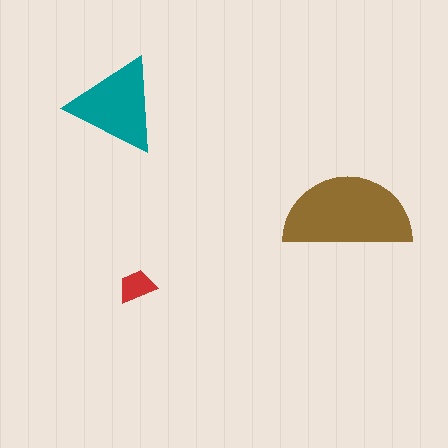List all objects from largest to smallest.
The brown semicircle, the teal triangle, the red trapezoid.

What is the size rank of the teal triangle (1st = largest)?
2nd.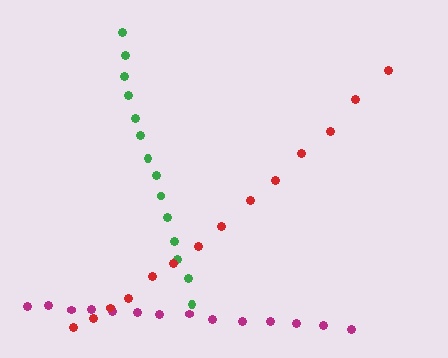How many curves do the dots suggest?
There are 3 distinct paths.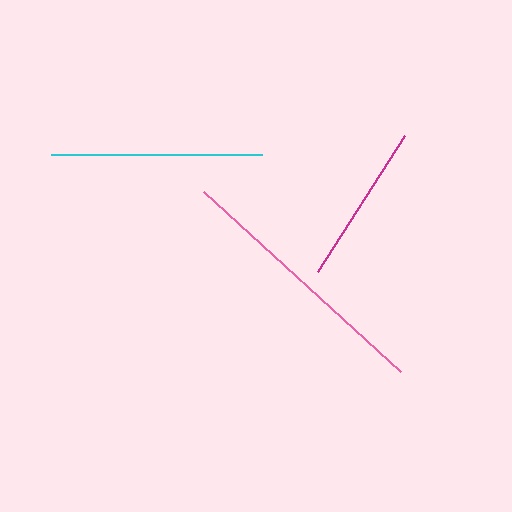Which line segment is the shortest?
The magenta line is the shortest at approximately 161 pixels.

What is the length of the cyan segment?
The cyan segment is approximately 211 pixels long.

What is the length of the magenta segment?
The magenta segment is approximately 161 pixels long.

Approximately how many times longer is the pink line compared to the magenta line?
The pink line is approximately 1.7 times the length of the magenta line.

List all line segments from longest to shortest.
From longest to shortest: pink, cyan, magenta.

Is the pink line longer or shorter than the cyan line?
The pink line is longer than the cyan line.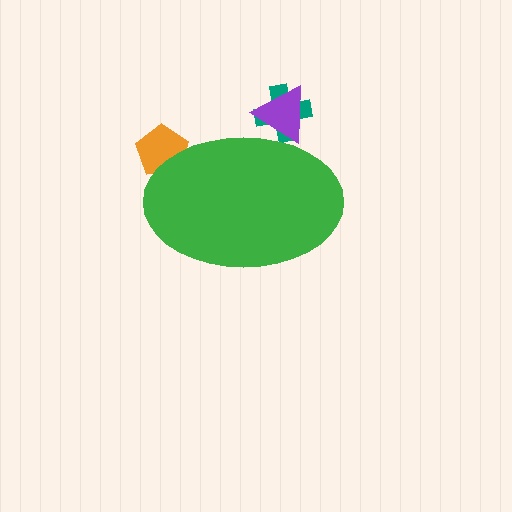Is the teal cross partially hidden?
Yes, the teal cross is partially hidden behind the green ellipse.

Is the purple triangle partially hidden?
Yes, the purple triangle is partially hidden behind the green ellipse.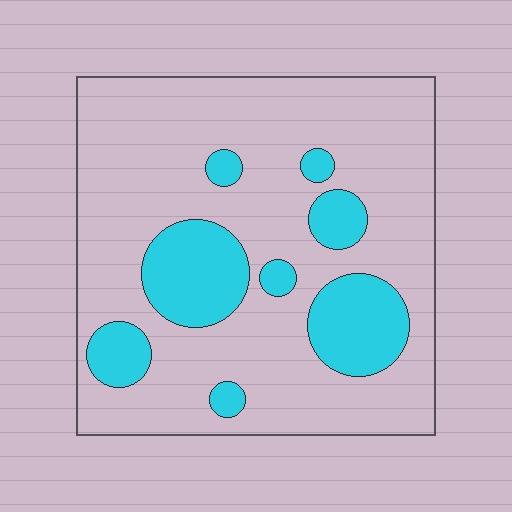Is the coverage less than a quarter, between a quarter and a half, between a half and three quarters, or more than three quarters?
Less than a quarter.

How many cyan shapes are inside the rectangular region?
8.